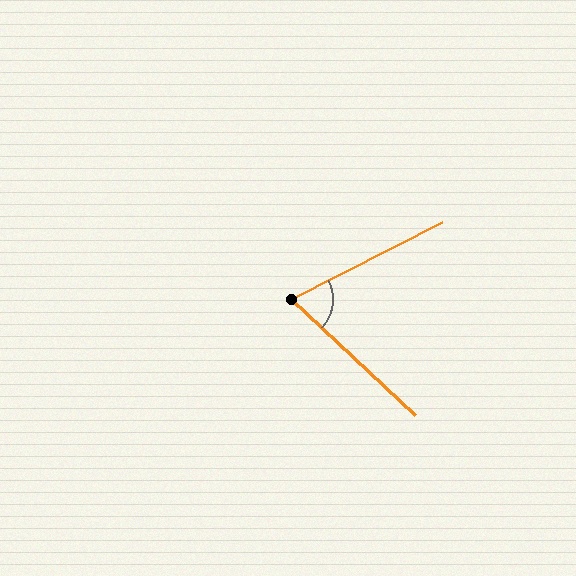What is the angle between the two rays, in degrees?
Approximately 70 degrees.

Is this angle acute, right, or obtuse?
It is acute.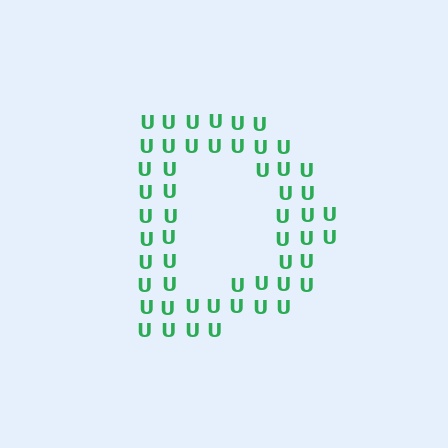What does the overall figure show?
The overall figure shows the letter D.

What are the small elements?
The small elements are letter U's.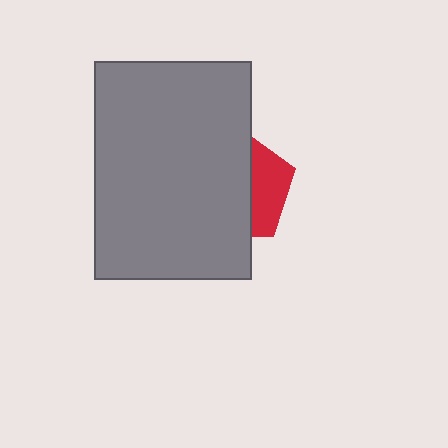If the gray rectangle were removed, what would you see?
You would see the complete red pentagon.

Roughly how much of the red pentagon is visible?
A small part of it is visible (roughly 33%).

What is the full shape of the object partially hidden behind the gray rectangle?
The partially hidden object is a red pentagon.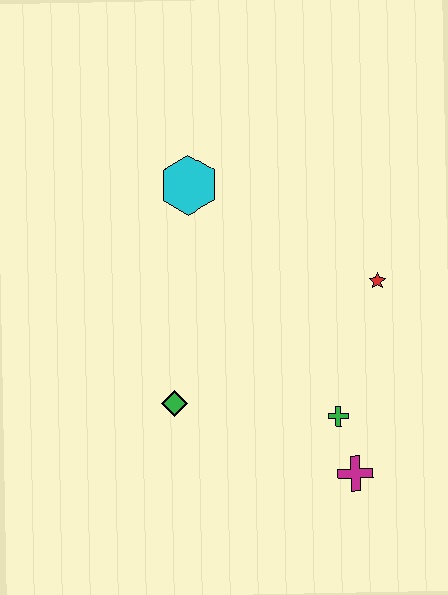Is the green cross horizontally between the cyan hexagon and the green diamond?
No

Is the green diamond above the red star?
No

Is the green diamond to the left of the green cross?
Yes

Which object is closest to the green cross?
The magenta cross is closest to the green cross.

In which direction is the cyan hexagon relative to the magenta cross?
The cyan hexagon is above the magenta cross.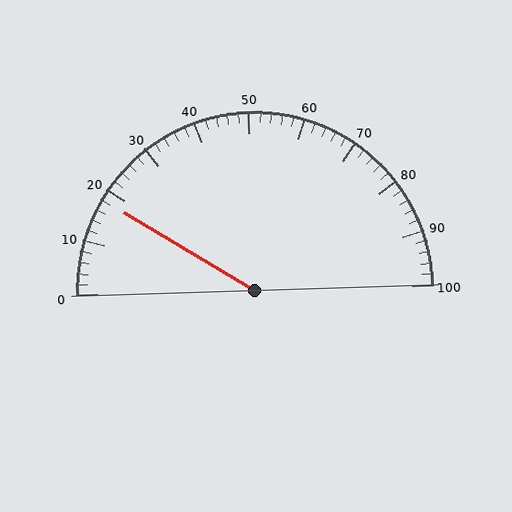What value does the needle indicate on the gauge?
The needle indicates approximately 18.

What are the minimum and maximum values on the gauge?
The gauge ranges from 0 to 100.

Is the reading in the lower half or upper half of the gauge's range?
The reading is in the lower half of the range (0 to 100).